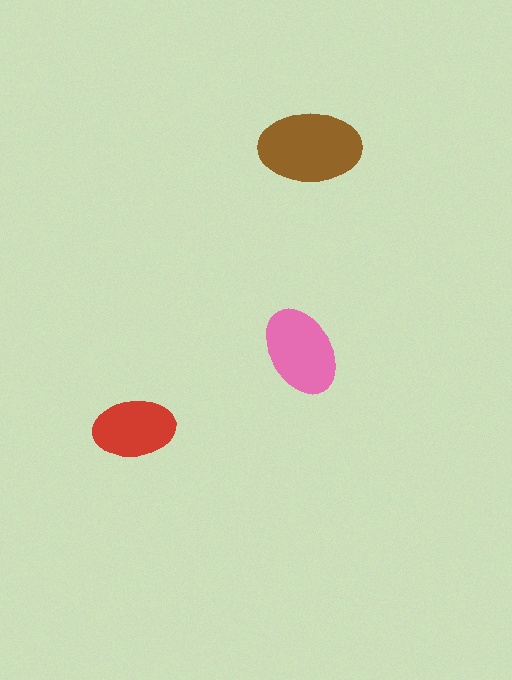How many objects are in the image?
There are 3 objects in the image.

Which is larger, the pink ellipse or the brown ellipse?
The brown one.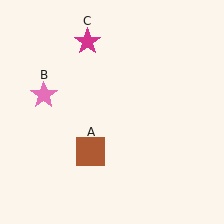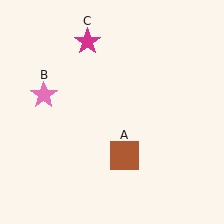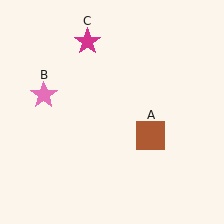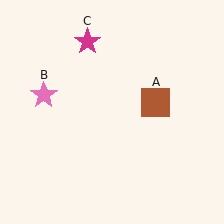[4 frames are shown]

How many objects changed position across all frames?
1 object changed position: brown square (object A).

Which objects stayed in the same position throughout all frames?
Pink star (object B) and magenta star (object C) remained stationary.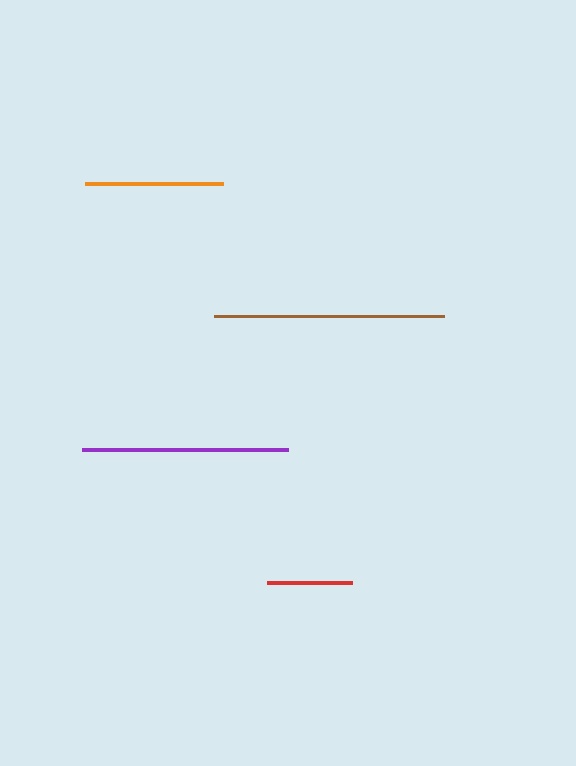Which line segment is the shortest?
The red line is the shortest at approximately 85 pixels.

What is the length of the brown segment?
The brown segment is approximately 230 pixels long.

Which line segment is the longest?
The brown line is the longest at approximately 230 pixels.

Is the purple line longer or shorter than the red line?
The purple line is longer than the red line.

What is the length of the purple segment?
The purple segment is approximately 206 pixels long.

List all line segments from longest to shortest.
From longest to shortest: brown, purple, orange, red.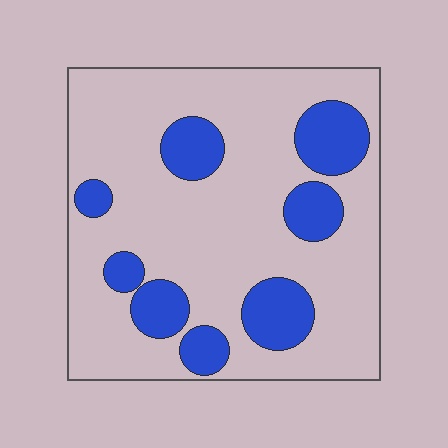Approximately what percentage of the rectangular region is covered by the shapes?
Approximately 25%.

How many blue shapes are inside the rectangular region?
8.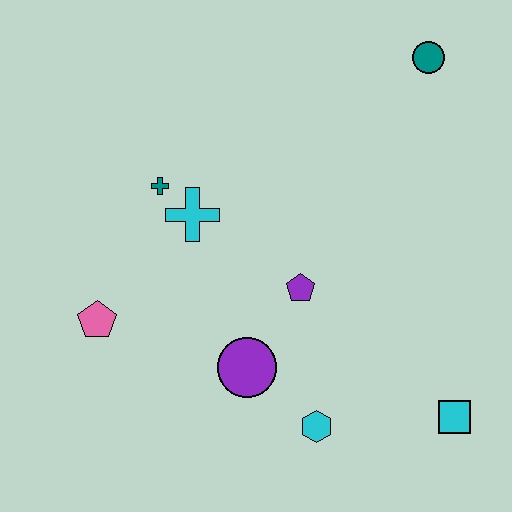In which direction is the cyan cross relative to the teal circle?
The cyan cross is to the left of the teal circle.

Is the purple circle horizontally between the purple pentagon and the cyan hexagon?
No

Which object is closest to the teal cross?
The cyan cross is closest to the teal cross.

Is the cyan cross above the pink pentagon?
Yes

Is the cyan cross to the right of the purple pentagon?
No